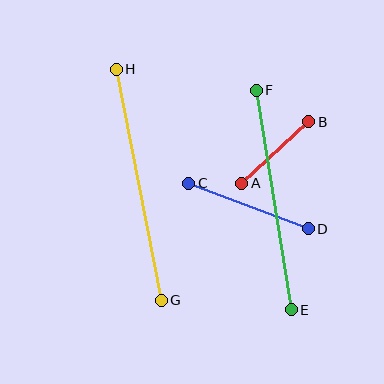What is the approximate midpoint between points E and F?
The midpoint is at approximately (274, 200) pixels.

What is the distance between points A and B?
The distance is approximately 91 pixels.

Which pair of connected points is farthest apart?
Points G and H are farthest apart.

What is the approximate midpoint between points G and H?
The midpoint is at approximately (139, 185) pixels.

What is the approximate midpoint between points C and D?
The midpoint is at approximately (248, 206) pixels.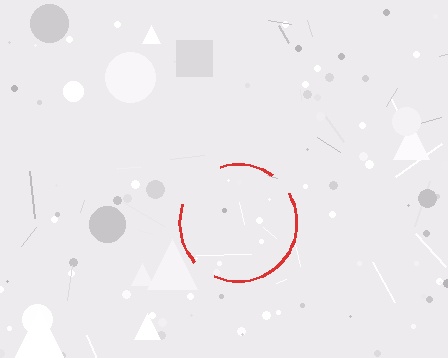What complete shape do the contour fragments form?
The contour fragments form a circle.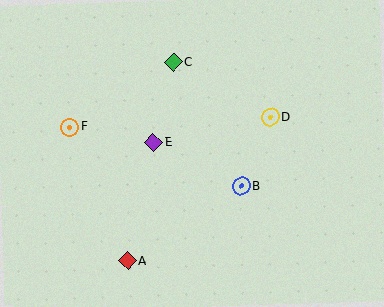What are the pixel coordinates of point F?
Point F is at (70, 127).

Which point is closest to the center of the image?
Point E at (153, 142) is closest to the center.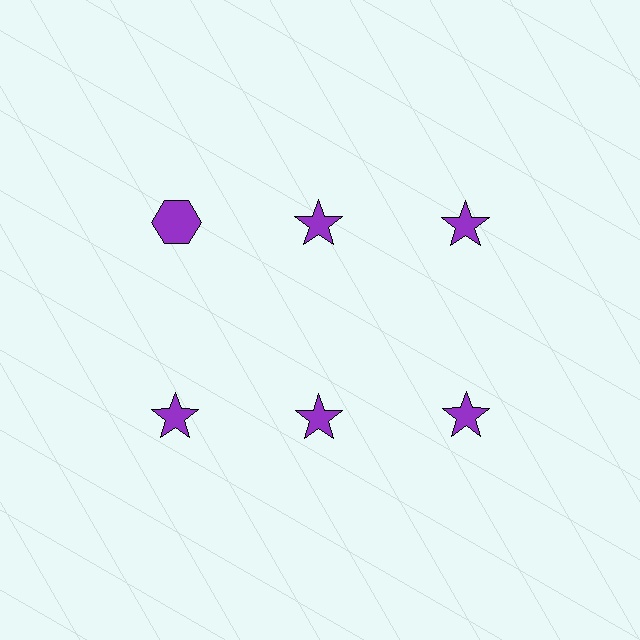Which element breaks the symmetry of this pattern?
The purple hexagon in the top row, leftmost column breaks the symmetry. All other shapes are purple stars.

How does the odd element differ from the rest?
It has a different shape: hexagon instead of star.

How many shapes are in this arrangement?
There are 6 shapes arranged in a grid pattern.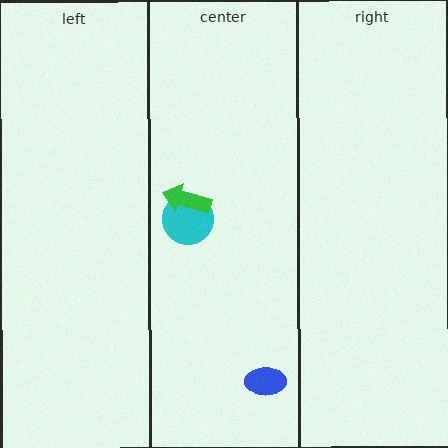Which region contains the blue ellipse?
The center region.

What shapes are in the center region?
The blue ellipse, the cyan circle, the green arrow.